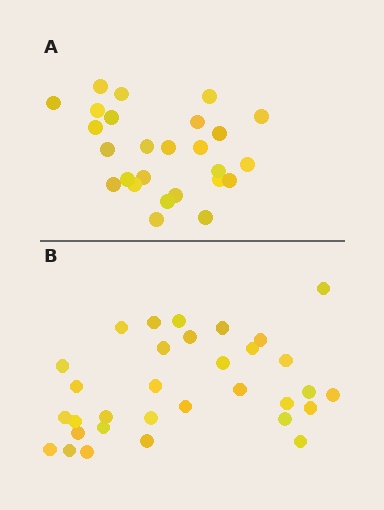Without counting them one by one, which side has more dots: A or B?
Region B (the bottom region) has more dots.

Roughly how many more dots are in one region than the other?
Region B has about 6 more dots than region A.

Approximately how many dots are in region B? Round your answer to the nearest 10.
About 30 dots. (The exact count is 32, which rounds to 30.)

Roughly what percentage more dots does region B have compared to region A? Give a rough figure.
About 25% more.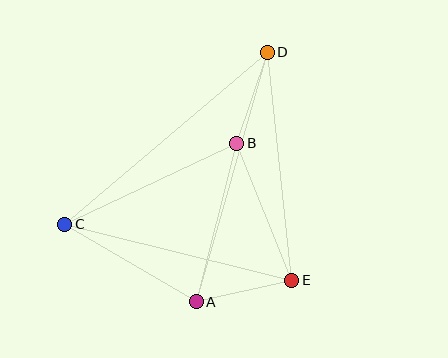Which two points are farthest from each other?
Points C and D are farthest from each other.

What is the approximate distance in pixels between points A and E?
The distance between A and E is approximately 98 pixels.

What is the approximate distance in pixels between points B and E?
The distance between B and E is approximately 148 pixels.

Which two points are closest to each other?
Points B and D are closest to each other.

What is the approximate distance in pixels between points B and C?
The distance between B and C is approximately 190 pixels.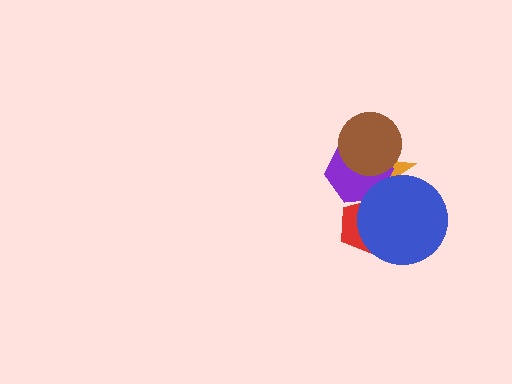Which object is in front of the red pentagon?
The blue circle is in front of the red pentagon.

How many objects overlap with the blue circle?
3 objects overlap with the blue circle.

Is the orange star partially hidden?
Yes, it is partially covered by another shape.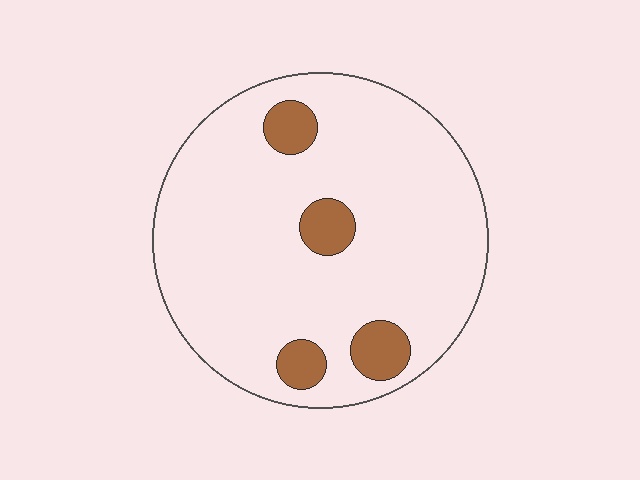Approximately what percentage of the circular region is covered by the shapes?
Approximately 10%.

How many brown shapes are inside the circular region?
4.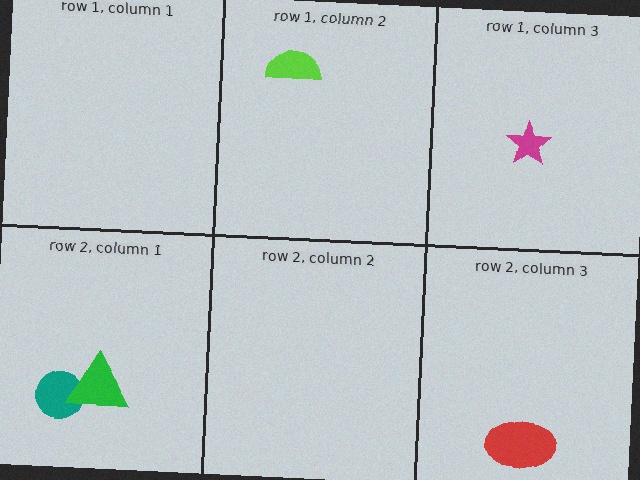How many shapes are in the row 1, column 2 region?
1.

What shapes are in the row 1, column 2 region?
The lime semicircle.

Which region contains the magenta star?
The row 1, column 3 region.